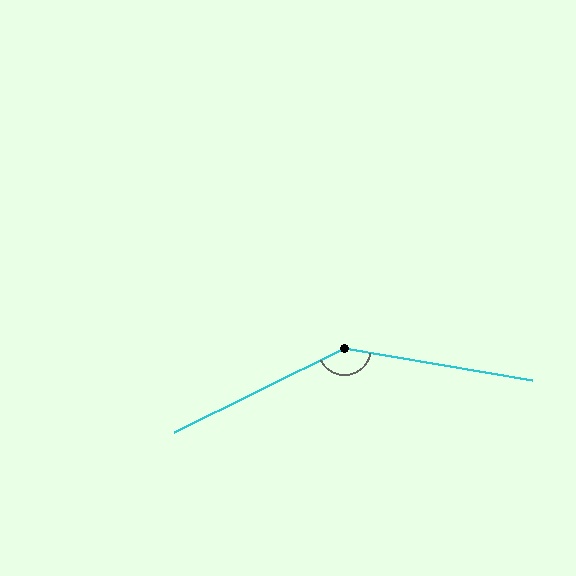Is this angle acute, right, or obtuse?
It is obtuse.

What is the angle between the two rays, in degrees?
Approximately 144 degrees.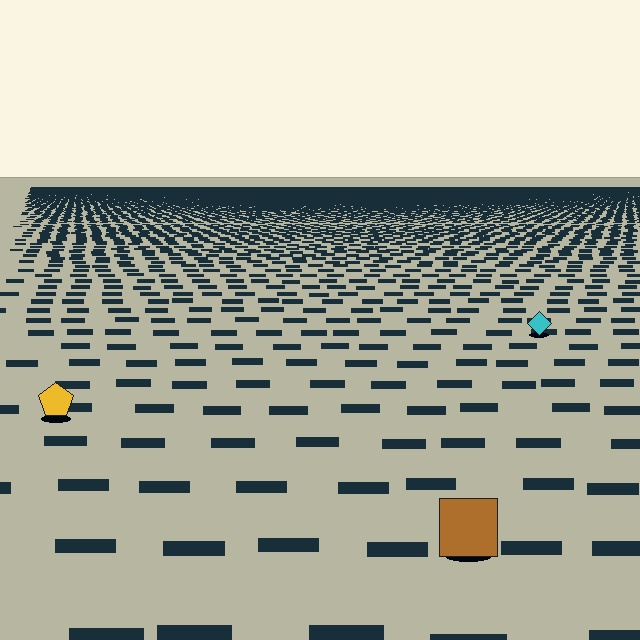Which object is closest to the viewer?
The brown square is closest. The texture marks near it are larger and more spread out.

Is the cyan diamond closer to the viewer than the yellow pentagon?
No. The yellow pentagon is closer — you can tell from the texture gradient: the ground texture is coarser near it.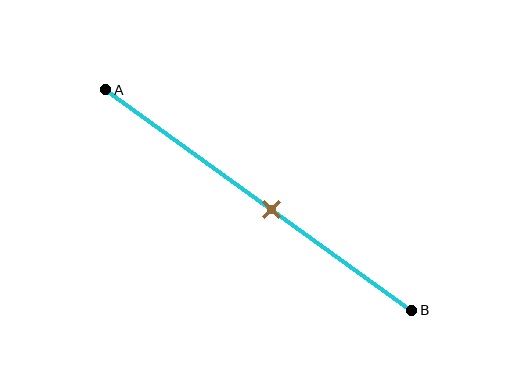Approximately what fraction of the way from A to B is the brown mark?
The brown mark is approximately 55% of the way from A to B.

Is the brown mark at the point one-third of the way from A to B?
No, the mark is at about 55% from A, not at the 33% one-third point.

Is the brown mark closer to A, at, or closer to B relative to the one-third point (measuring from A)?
The brown mark is closer to point B than the one-third point of segment AB.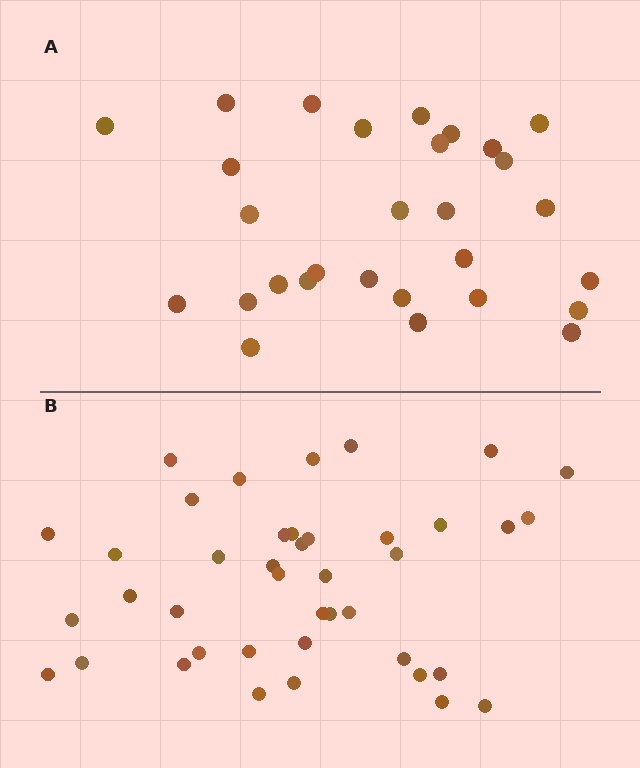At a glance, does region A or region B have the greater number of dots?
Region B (the bottom region) has more dots.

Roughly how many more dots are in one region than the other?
Region B has roughly 12 or so more dots than region A.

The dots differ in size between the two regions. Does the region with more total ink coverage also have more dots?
No. Region A has more total ink coverage because its dots are larger, but region B actually contains more individual dots. Total area can be misleading — the number of items is what matters here.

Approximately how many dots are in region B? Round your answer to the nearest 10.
About 40 dots. (The exact count is 41, which rounds to 40.)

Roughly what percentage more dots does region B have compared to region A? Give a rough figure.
About 40% more.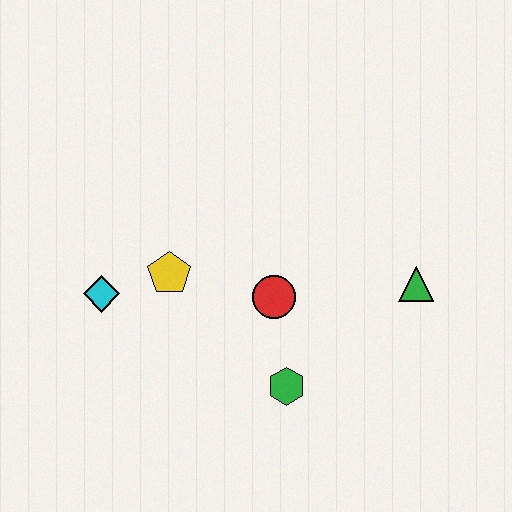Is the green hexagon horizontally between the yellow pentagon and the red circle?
No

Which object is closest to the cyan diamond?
The yellow pentagon is closest to the cyan diamond.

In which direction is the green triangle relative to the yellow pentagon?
The green triangle is to the right of the yellow pentagon.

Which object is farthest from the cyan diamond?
The green triangle is farthest from the cyan diamond.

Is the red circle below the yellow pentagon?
Yes